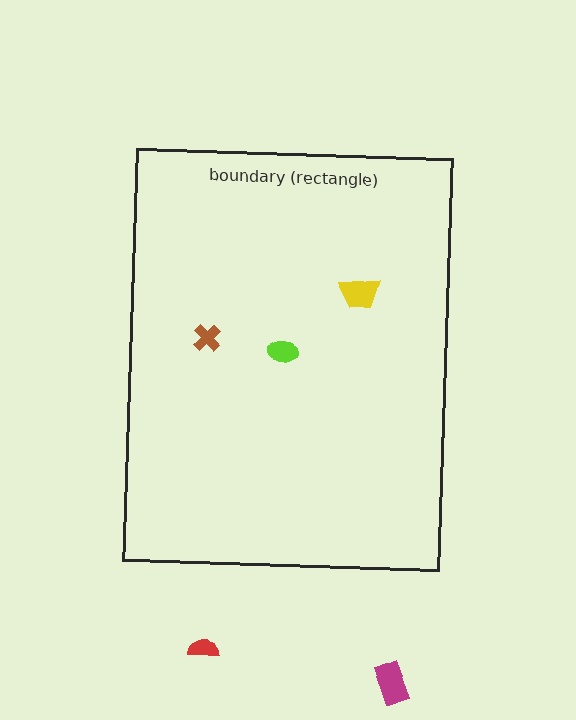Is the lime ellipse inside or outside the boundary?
Inside.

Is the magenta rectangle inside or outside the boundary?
Outside.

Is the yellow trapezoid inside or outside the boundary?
Inside.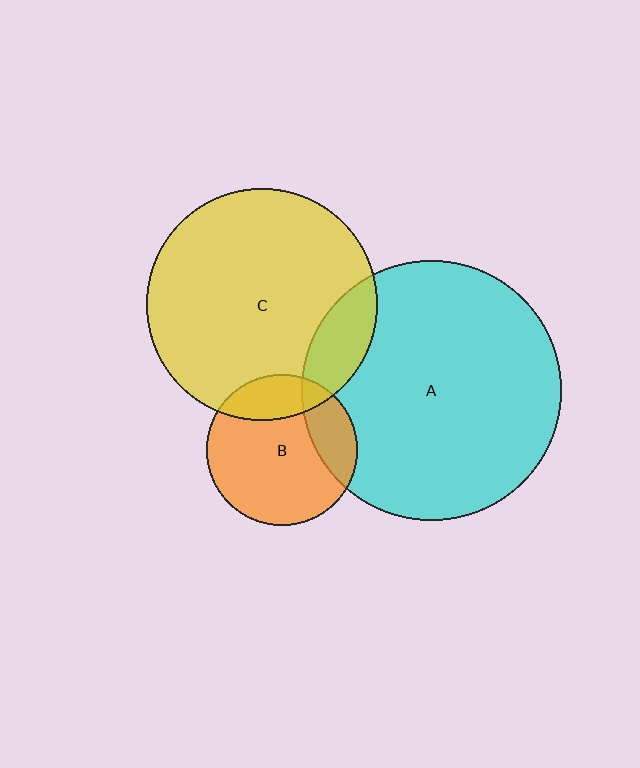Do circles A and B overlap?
Yes.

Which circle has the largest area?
Circle A (cyan).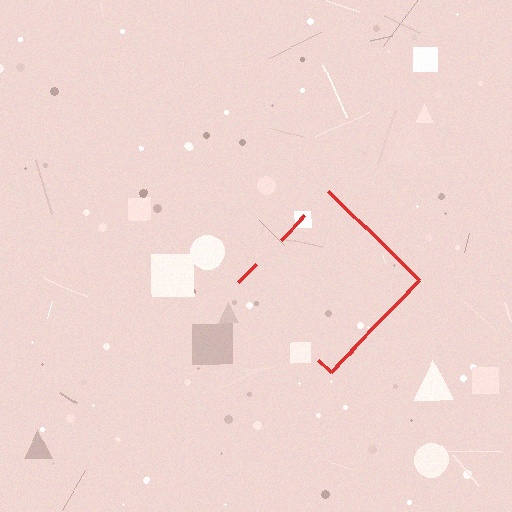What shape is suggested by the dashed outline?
The dashed outline suggests a diamond.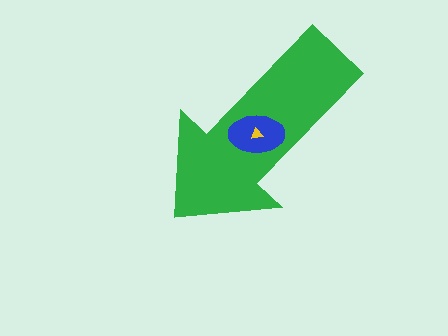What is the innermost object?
The yellow triangle.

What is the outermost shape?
The green arrow.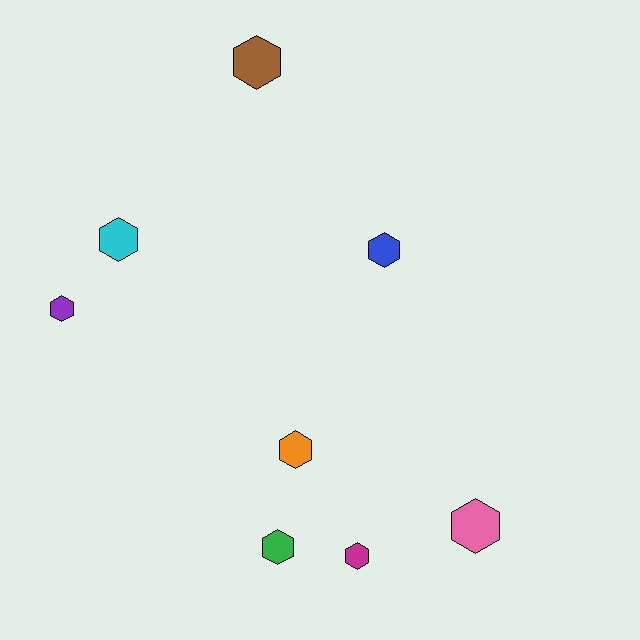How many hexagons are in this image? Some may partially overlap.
There are 8 hexagons.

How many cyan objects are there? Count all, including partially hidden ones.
There is 1 cyan object.